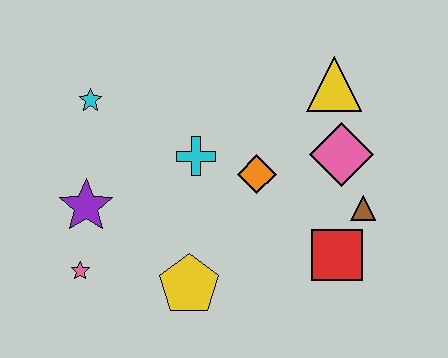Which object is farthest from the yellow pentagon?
The yellow triangle is farthest from the yellow pentagon.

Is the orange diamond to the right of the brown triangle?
No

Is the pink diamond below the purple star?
No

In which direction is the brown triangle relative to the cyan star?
The brown triangle is to the right of the cyan star.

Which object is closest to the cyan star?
The purple star is closest to the cyan star.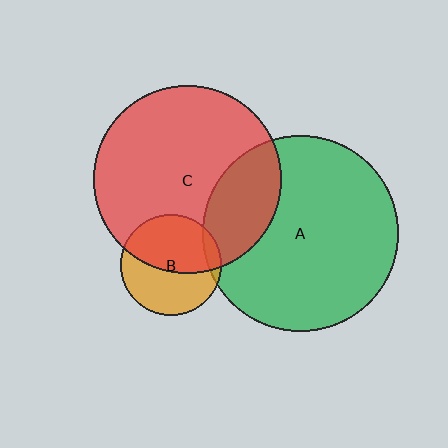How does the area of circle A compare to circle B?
Approximately 3.8 times.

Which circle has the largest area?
Circle A (green).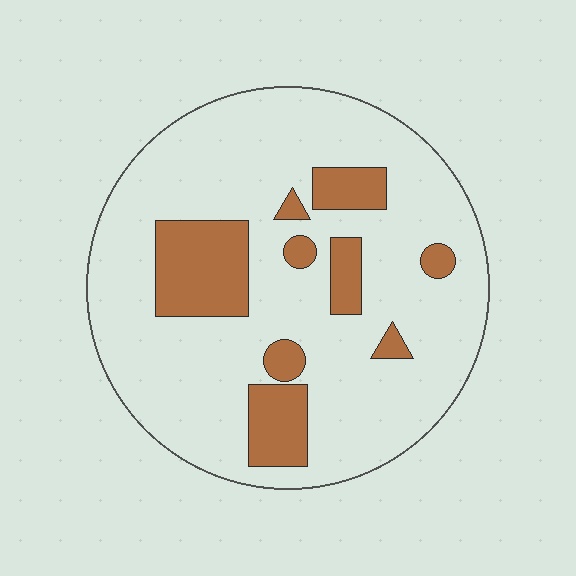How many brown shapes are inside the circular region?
9.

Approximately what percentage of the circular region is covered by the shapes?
Approximately 20%.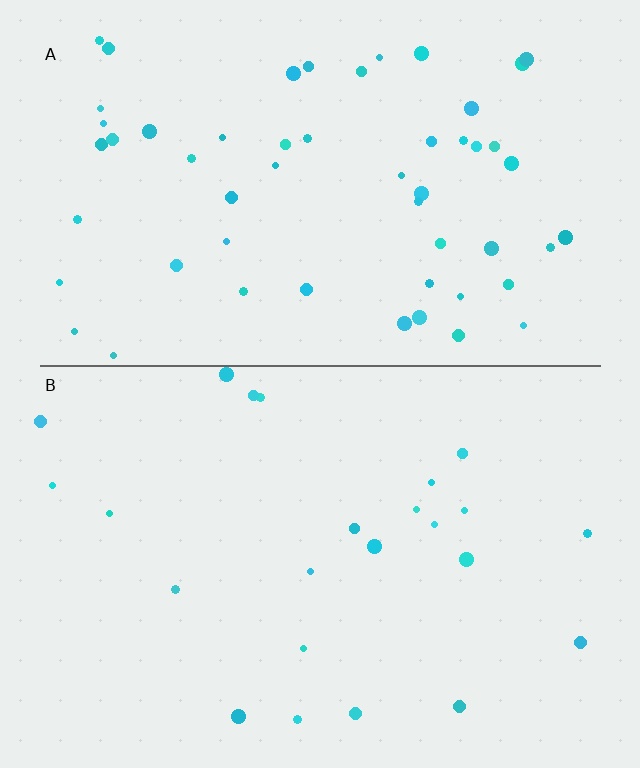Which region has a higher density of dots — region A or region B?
A (the top).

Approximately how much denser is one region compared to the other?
Approximately 2.3× — region A over region B.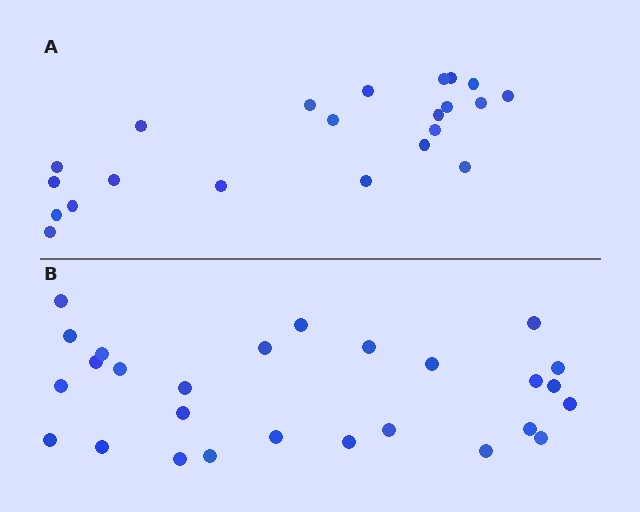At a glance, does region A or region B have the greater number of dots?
Region B (the bottom region) has more dots.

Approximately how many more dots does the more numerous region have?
Region B has about 5 more dots than region A.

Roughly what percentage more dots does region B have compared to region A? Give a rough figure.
About 25% more.